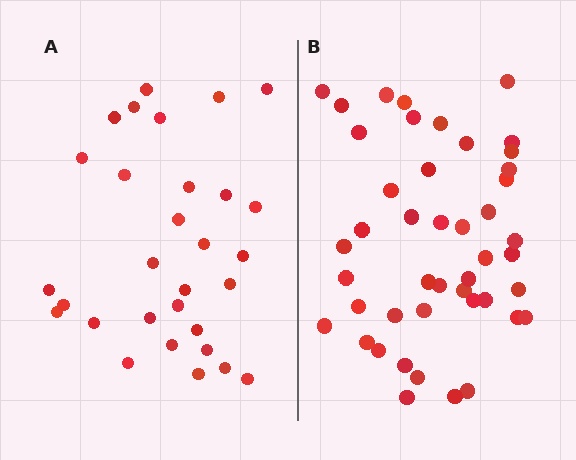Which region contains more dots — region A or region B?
Region B (the right region) has more dots.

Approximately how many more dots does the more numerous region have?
Region B has approximately 15 more dots than region A.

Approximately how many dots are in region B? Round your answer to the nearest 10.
About 40 dots. (The exact count is 45, which rounds to 40.)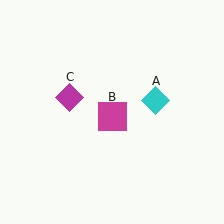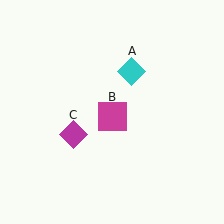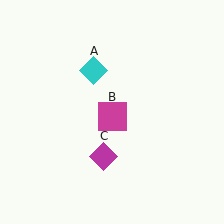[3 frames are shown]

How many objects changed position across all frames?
2 objects changed position: cyan diamond (object A), magenta diamond (object C).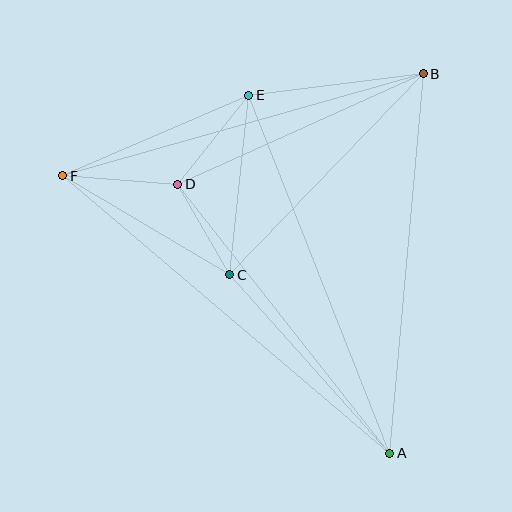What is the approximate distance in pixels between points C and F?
The distance between C and F is approximately 194 pixels.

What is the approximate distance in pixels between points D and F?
The distance between D and F is approximately 115 pixels.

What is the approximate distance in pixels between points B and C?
The distance between B and C is approximately 279 pixels.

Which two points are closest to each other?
Points C and D are closest to each other.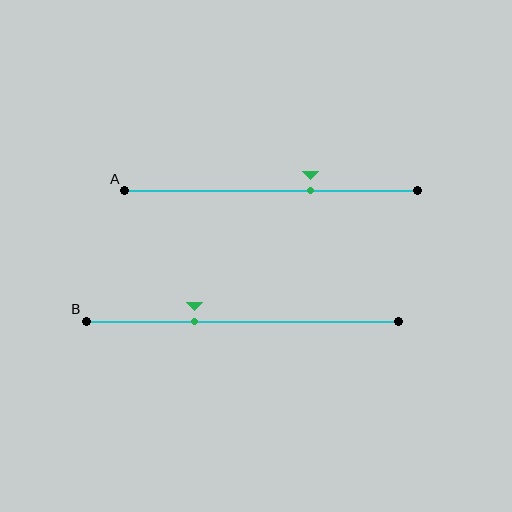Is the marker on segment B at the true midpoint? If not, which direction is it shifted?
No, the marker on segment B is shifted to the left by about 15% of the segment length.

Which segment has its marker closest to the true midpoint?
Segment A has its marker closest to the true midpoint.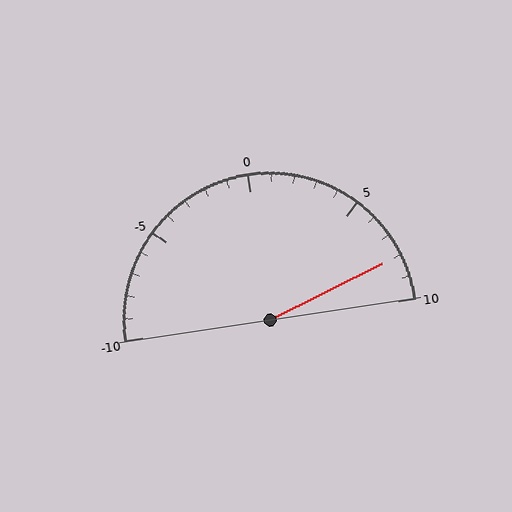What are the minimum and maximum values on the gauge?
The gauge ranges from -10 to 10.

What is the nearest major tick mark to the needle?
The nearest major tick mark is 10.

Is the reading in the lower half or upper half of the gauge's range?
The reading is in the upper half of the range (-10 to 10).